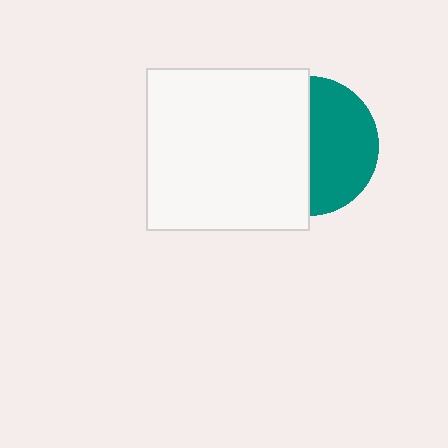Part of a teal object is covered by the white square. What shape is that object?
It is a circle.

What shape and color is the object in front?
The object in front is a white square.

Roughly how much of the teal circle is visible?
About half of it is visible (roughly 50%).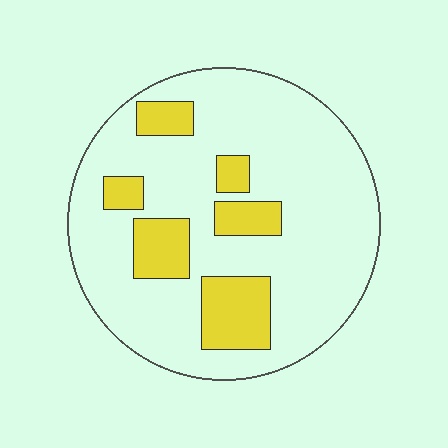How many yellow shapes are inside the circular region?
6.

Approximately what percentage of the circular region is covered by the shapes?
Approximately 20%.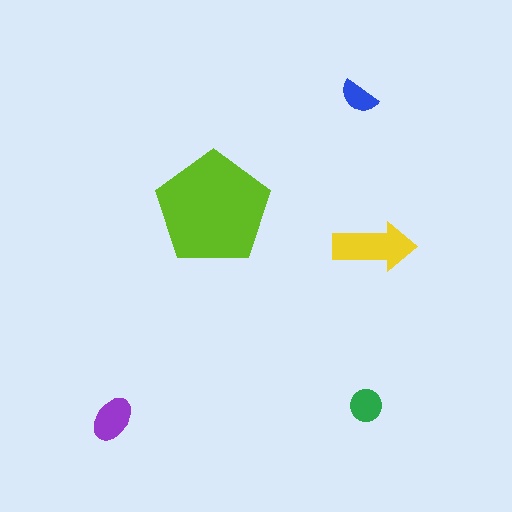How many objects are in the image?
There are 5 objects in the image.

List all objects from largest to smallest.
The lime pentagon, the yellow arrow, the purple ellipse, the green circle, the blue semicircle.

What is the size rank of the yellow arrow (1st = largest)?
2nd.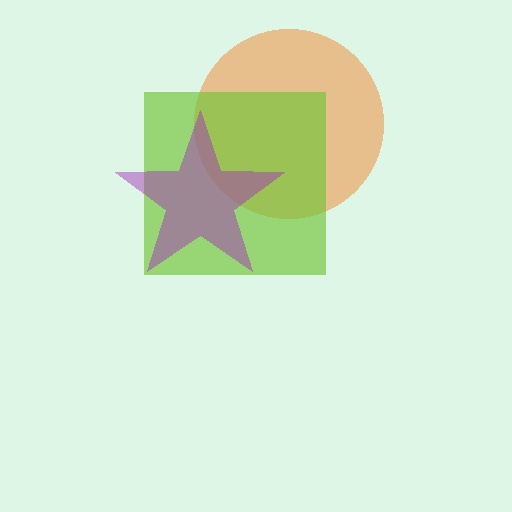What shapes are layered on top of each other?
The layered shapes are: an orange circle, a lime square, a purple star.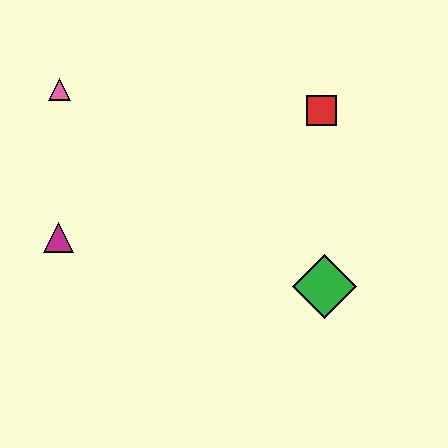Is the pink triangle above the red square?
Yes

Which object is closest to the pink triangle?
The magenta triangle is closest to the pink triangle.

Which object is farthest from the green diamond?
The pink triangle is farthest from the green diamond.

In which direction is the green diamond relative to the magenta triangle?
The green diamond is to the right of the magenta triangle.